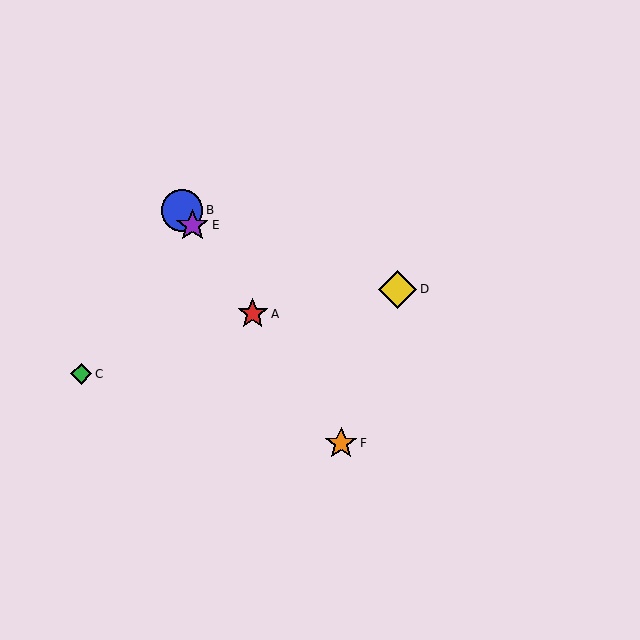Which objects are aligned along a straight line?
Objects A, B, E, F are aligned along a straight line.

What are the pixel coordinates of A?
Object A is at (253, 314).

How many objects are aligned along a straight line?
4 objects (A, B, E, F) are aligned along a straight line.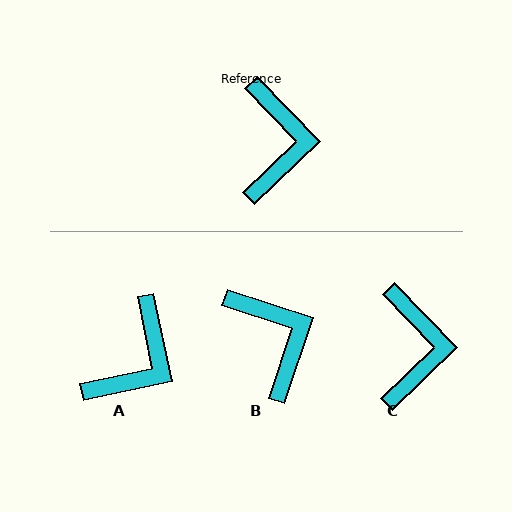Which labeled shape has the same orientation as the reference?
C.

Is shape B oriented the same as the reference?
No, it is off by about 28 degrees.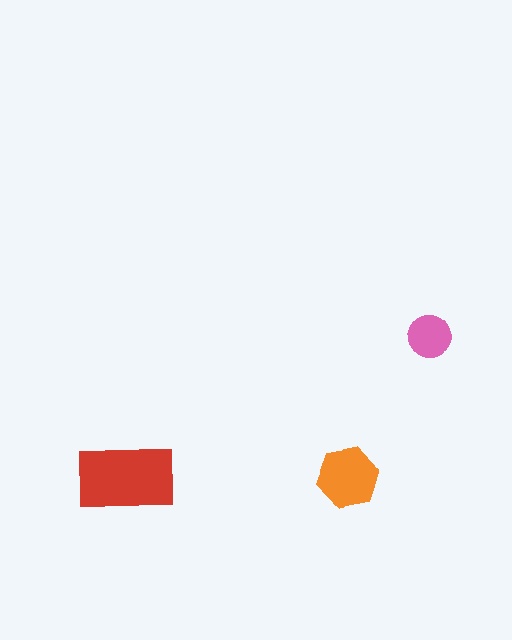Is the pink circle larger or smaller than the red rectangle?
Smaller.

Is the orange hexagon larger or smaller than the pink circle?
Larger.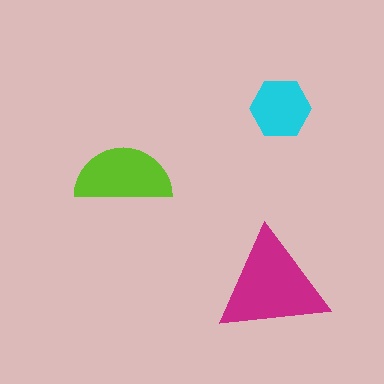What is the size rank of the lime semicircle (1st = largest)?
2nd.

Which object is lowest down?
The magenta triangle is bottommost.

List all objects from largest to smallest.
The magenta triangle, the lime semicircle, the cyan hexagon.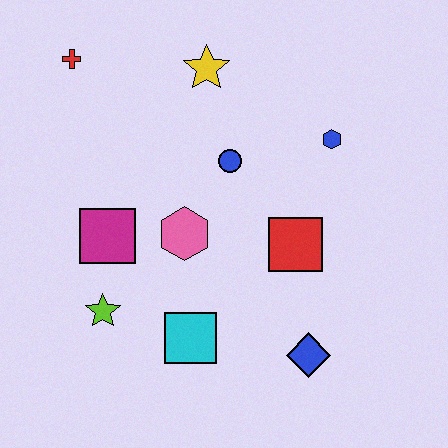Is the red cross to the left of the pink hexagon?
Yes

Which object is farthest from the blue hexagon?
The lime star is farthest from the blue hexagon.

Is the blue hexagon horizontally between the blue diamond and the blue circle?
No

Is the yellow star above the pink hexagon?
Yes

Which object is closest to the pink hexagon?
The magenta square is closest to the pink hexagon.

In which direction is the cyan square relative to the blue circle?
The cyan square is below the blue circle.